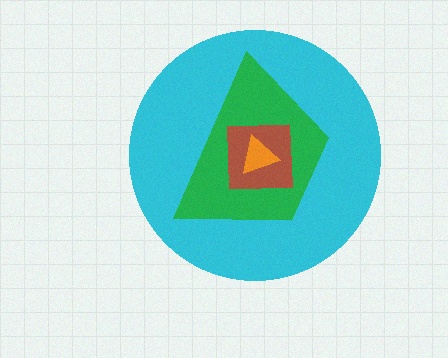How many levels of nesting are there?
4.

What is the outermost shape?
The cyan circle.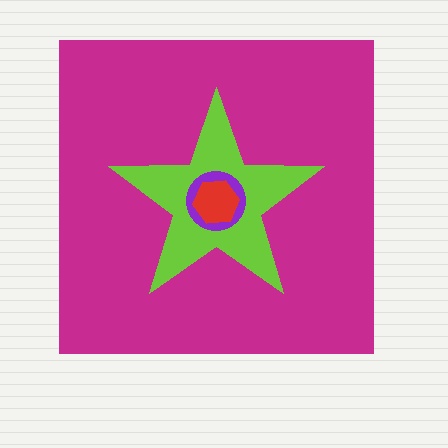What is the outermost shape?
The magenta square.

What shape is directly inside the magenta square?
The lime star.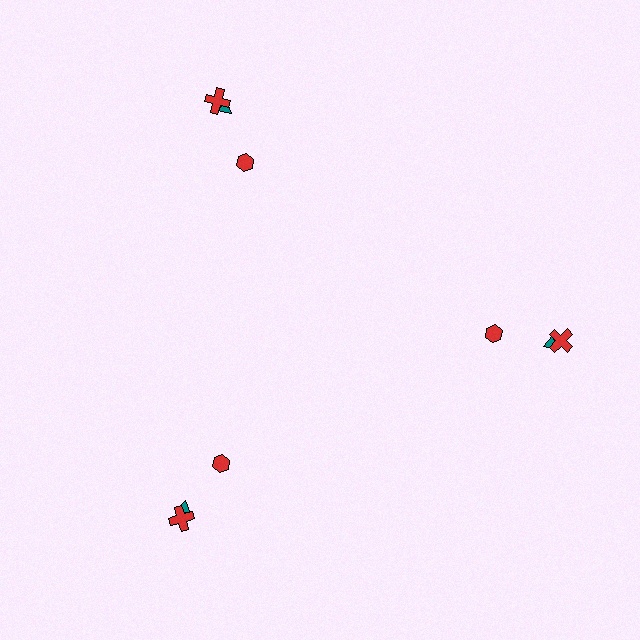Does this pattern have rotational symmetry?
Yes, this pattern has 3-fold rotational symmetry. It looks the same after rotating 120 degrees around the center.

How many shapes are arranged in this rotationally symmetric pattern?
There are 9 shapes, arranged in 3 groups of 3.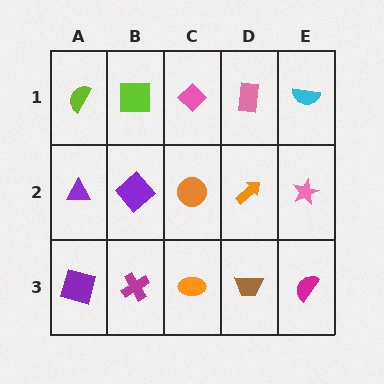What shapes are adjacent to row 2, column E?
A cyan semicircle (row 1, column E), a magenta semicircle (row 3, column E), an orange arrow (row 2, column D).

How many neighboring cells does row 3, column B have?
3.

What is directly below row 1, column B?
A purple diamond.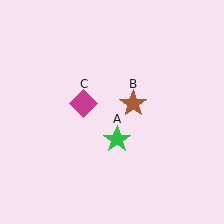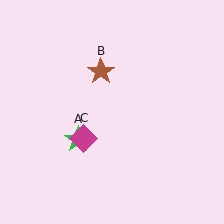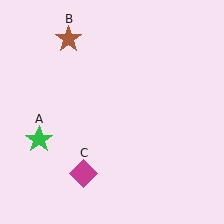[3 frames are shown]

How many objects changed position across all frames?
3 objects changed position: green star (object A), brown star (object B), magenta diamond (object C).